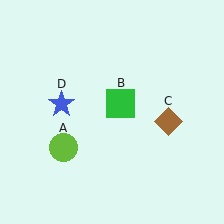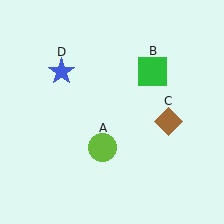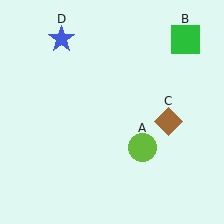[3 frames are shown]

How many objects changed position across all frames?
3 objects changed position: lime circle (object A), green square (object B), blue star (object D).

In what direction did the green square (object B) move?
The green square (object B) moved up and to the right.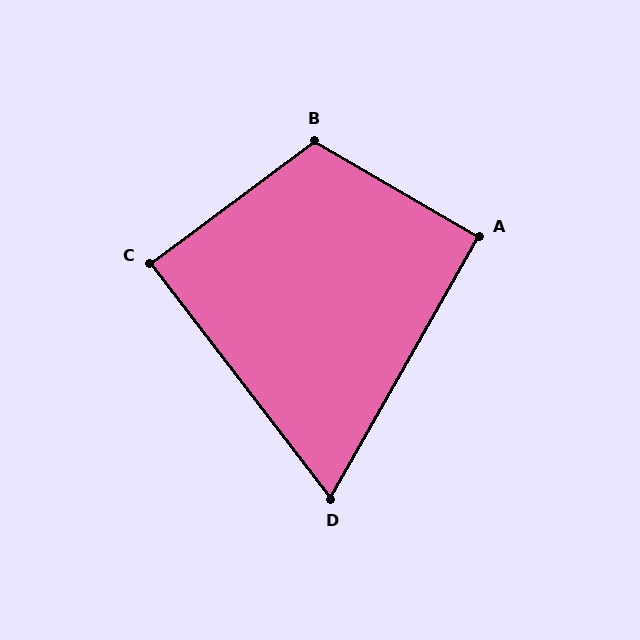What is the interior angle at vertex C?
Approximately 89 degrees (approximately right).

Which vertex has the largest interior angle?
B, at approximately 113 degrees.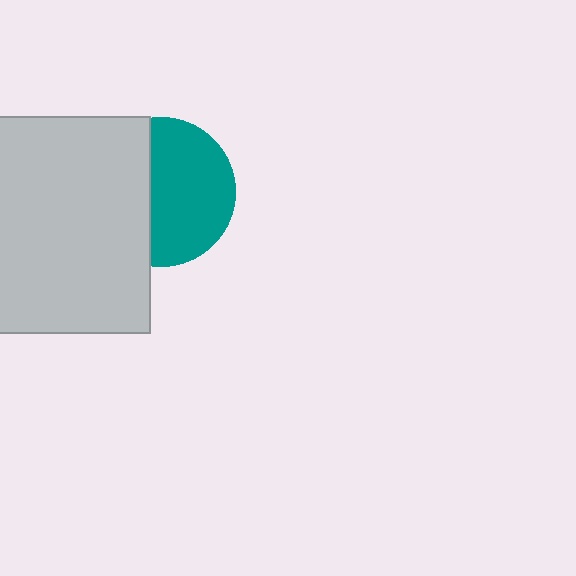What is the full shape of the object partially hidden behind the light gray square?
The partially hidden object is a teal circle.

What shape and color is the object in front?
The object in front is a light gray square.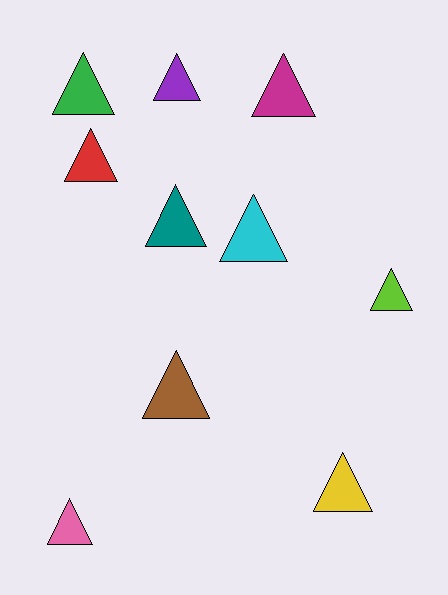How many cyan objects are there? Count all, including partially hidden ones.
There is 1 cyan object.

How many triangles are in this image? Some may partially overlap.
There are 10 triangles.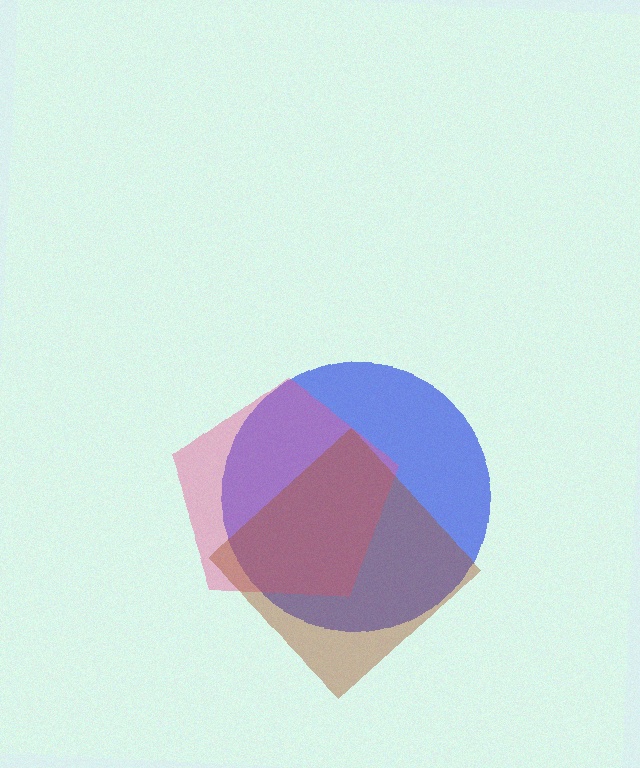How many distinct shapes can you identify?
There are 3 distinct shapes: a blue circle, a pink pentagon, a brown diamond.